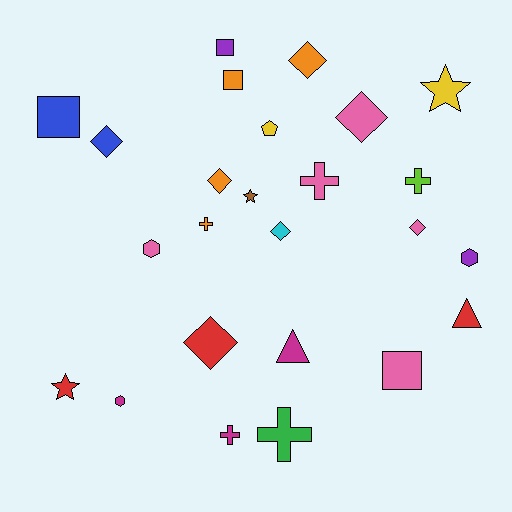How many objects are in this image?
There are 25 objects.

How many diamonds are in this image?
There are 7 diamonds.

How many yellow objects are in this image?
There are 2 yellow objects.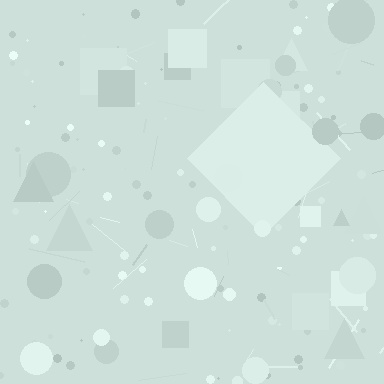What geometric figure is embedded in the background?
A diamond is embedded in the background.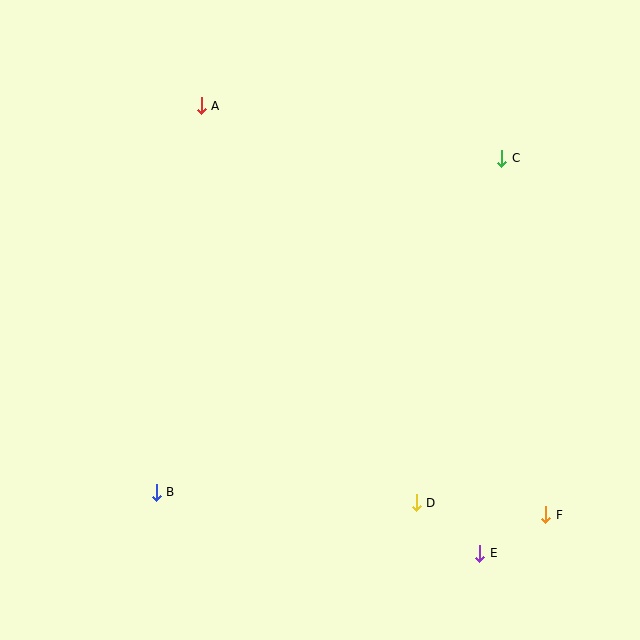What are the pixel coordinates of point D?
Point D is at (416, 503).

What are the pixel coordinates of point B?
Point B is at (156, 492).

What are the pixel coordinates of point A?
Point A is at (201, 106).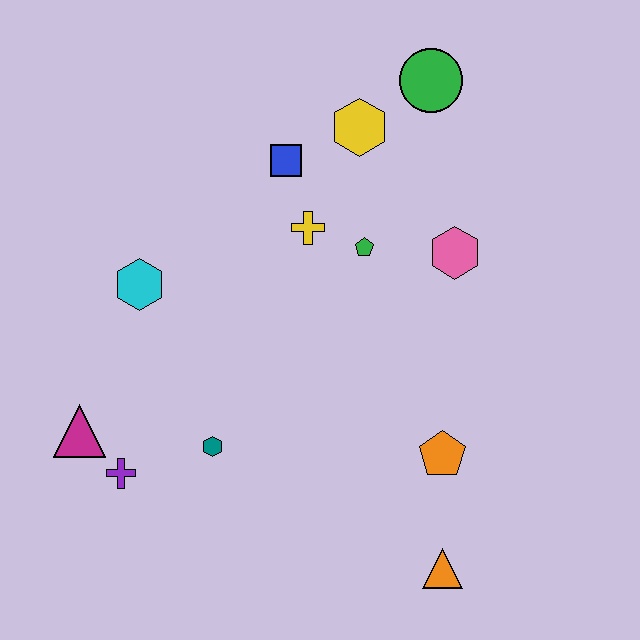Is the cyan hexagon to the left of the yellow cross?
Yes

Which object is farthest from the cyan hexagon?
The orange triangle is farthest from the cyan hexagon.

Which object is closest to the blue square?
The yellow cross is closest to the blue square.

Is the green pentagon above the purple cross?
Yes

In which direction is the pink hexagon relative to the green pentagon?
The pink hexagon is to the right of the green pentagon.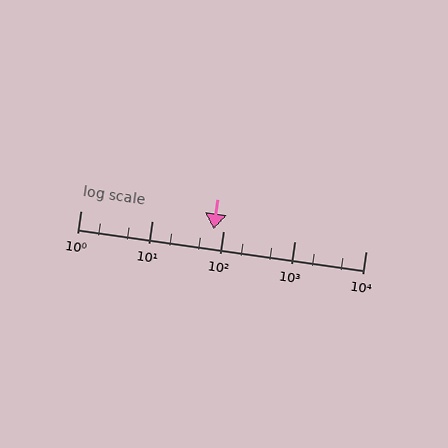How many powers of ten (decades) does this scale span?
The scale spans 4 decades, from 1 to 10000.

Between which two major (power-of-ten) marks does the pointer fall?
The pointer is between 10 and 100.